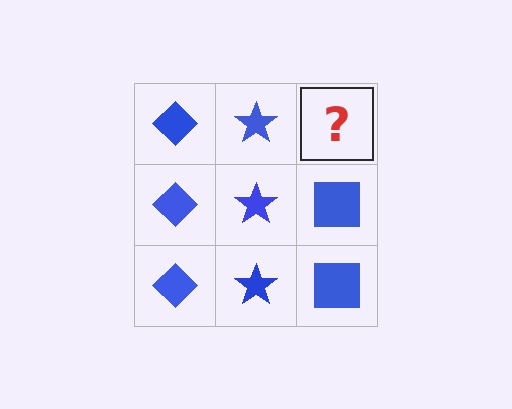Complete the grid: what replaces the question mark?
The question mark should be replaced with a blue square.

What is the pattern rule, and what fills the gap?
The rule is that each column has a consistent shape. The gap should be filled with a blue square.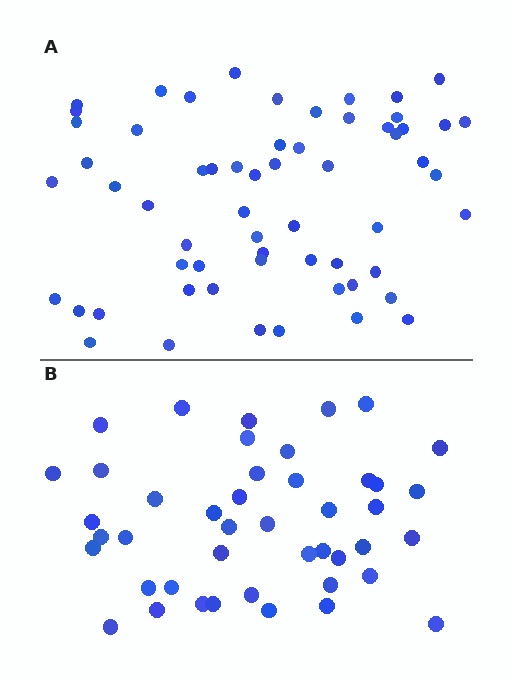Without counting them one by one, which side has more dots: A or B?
Region A (the top region) has more dots.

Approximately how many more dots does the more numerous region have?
Region A has approximately 15 more dots than region B.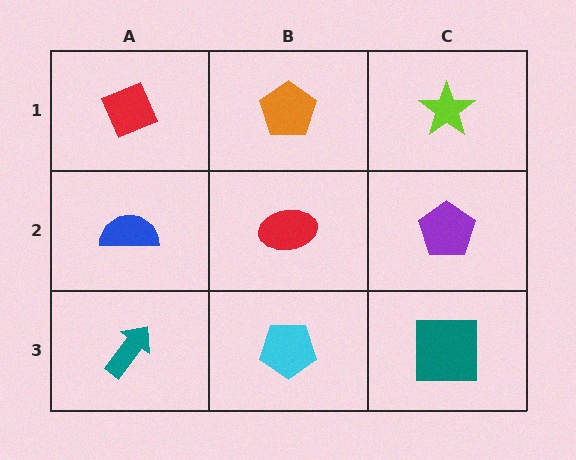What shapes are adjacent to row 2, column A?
A red diamond (row 1, column A), a teal arrow (row 3, column A), a red ellipse (row 2, column B).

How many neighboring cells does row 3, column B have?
3.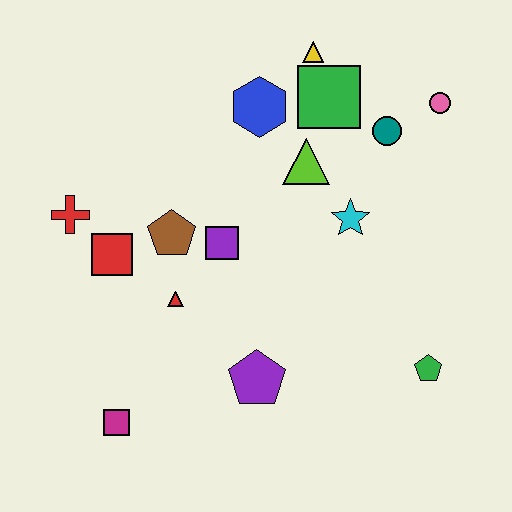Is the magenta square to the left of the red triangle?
Yes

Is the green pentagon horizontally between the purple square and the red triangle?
No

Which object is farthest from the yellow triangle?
The magenta square is farthest from the yellow triangle.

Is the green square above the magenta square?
Yes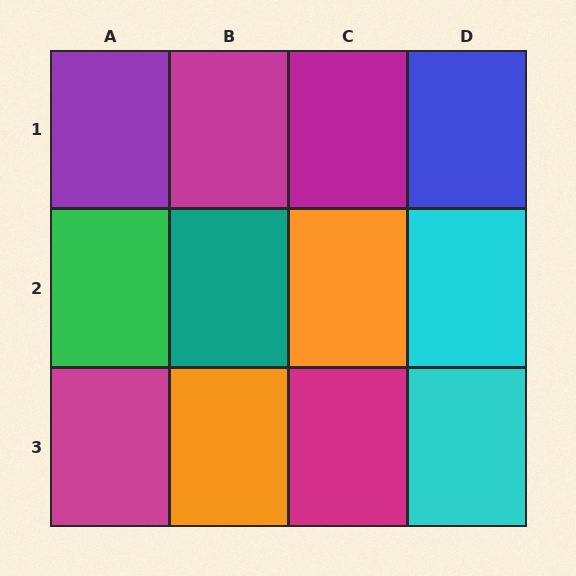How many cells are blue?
1 cell is blue.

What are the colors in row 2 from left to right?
Green, teal, orange, cyan.